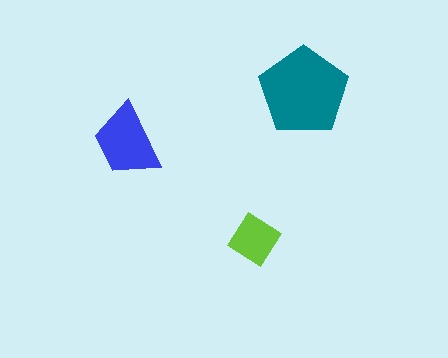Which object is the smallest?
The lime diamond.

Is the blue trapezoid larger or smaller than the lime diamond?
Larger.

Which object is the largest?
The teal pentagon.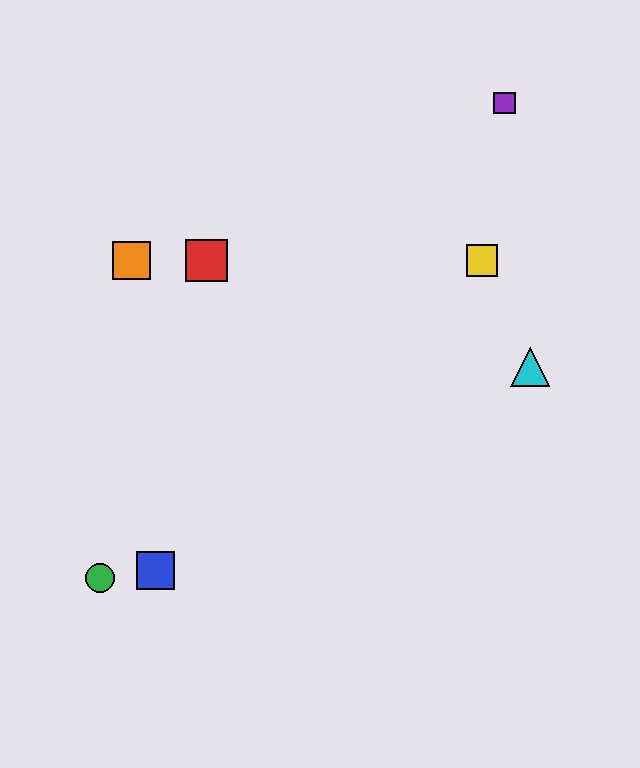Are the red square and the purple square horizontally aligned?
No, the red square is at y≈261 and the purple square is at y≈103.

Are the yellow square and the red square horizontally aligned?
Yes, both are at y≈261.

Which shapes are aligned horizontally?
The red square, the yellow square, the orange square are aligned horizontally.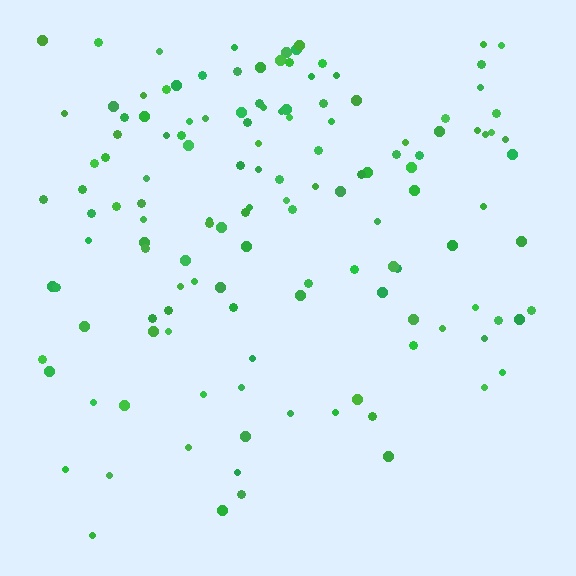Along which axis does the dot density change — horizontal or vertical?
Vertical.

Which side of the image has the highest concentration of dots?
The top.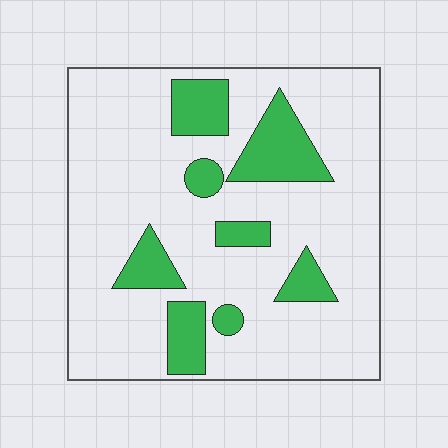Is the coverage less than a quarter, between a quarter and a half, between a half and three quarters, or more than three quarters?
Less than a quarter.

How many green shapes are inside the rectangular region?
8.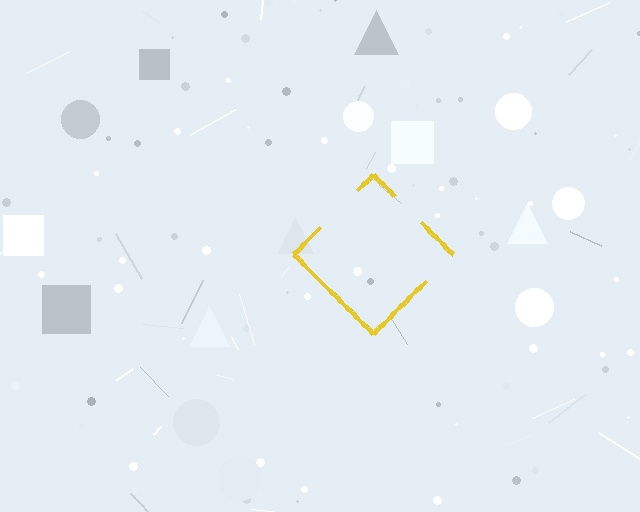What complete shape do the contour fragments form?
The contour fragments form a diamond.